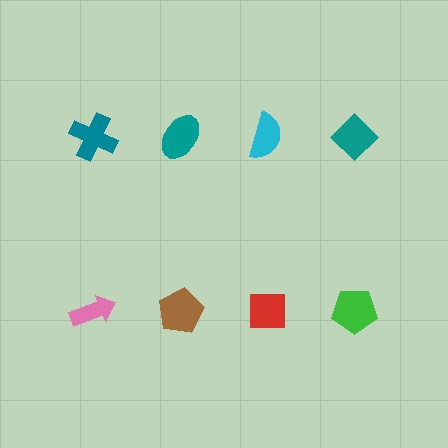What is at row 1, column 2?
A teal ellipse.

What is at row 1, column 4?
A teal diamond.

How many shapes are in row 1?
4 shapes.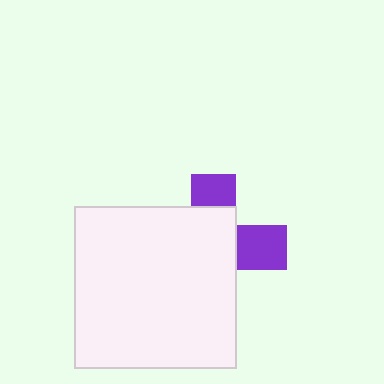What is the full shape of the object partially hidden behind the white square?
The partially hidden object is a purple cross.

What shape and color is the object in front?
The object in front is a white square.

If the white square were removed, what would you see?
You would see the complete purple cross.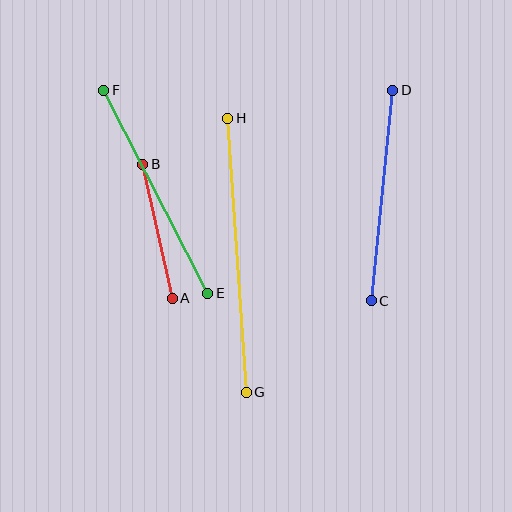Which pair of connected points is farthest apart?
Points G and H are farthest apart.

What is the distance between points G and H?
The distance is approximately 274 pixels.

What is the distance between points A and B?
The distance is approximately 137 pixels.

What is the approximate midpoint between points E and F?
The midpoint is at approximately (156, 192) pixels.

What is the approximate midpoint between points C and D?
The midpoint is at approximately (382, 195) pixels.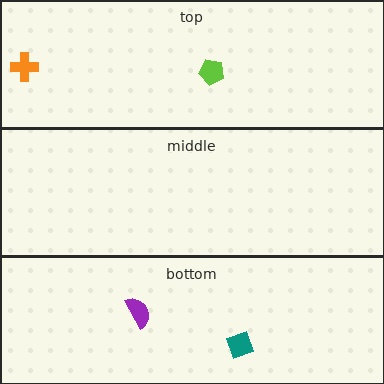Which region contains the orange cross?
The top region.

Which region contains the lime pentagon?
The top region.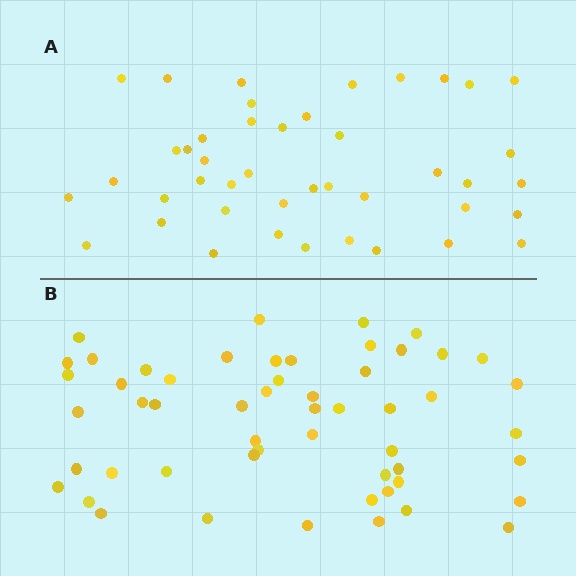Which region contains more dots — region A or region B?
Region B (the bottom region) has more dots.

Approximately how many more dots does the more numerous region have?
Region B has roughly 12 or so more dots than region A.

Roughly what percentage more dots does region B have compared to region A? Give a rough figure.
About 25% more.